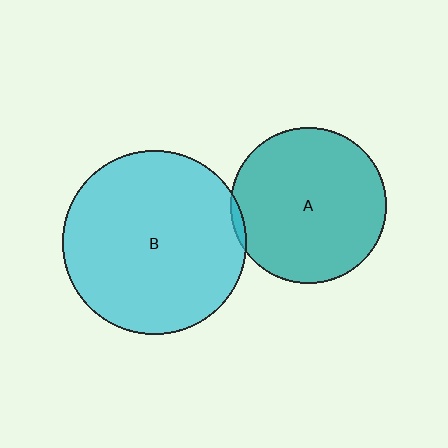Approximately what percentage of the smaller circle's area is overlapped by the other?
Approximately 5%.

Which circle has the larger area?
Circle B (cyan).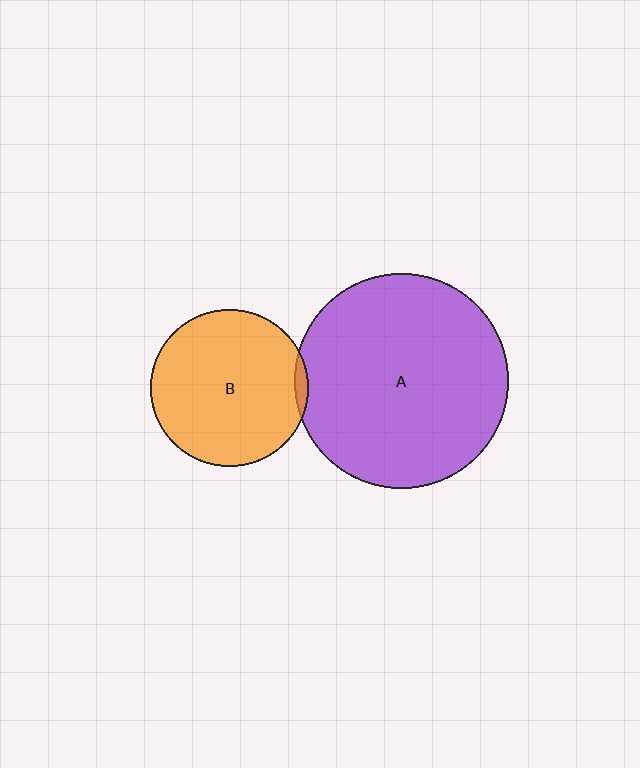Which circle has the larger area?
Circle A (purple).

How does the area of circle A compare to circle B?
Approximately 1.9 times.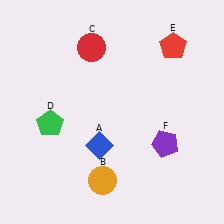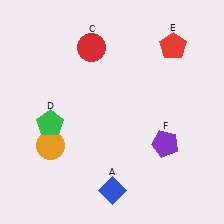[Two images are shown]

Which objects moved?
The objects that moved are: the blue diamond (A), the orange circle (B).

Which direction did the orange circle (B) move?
The orange circle (B) moved left.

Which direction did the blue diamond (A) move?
The blue diamond (A) moved down.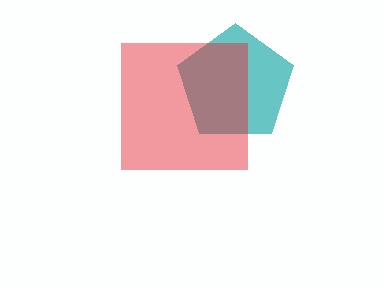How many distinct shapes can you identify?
There are 2 distinct shapes: a teal pentagon, a red square.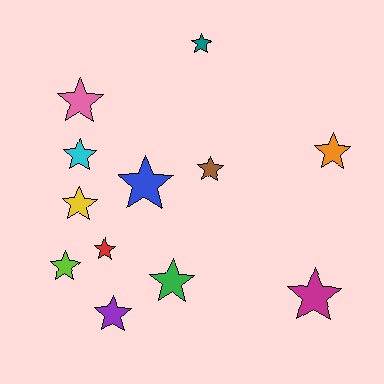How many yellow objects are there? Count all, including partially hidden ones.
There is 1 yellow object.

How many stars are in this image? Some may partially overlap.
There are 12 stars.